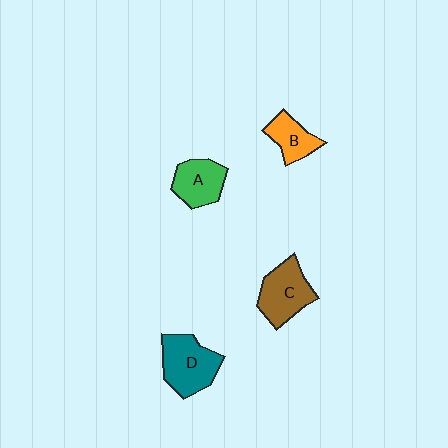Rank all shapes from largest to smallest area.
From largest to smallest: D (teal), C (brown), A (green), B (orange).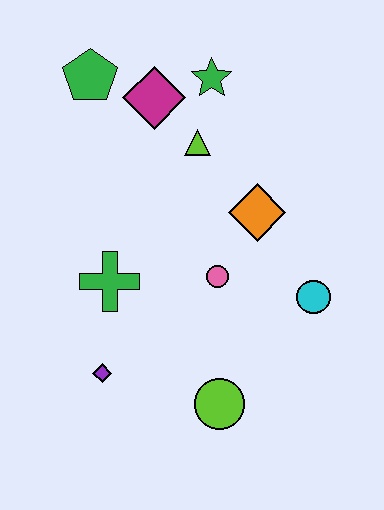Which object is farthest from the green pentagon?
The lime circle is farthest from the green pentagon.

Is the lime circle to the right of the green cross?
Yes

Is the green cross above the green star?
No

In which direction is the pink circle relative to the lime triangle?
The pink circle is below the lime triangle.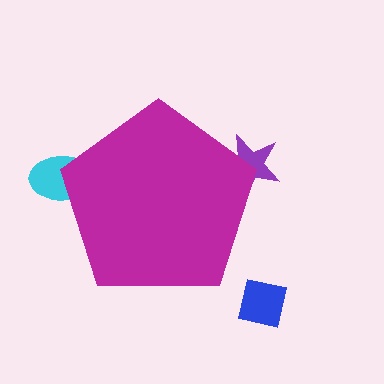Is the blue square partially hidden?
No, the blue square is fully visible.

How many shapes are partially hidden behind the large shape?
2 shapes are partially hidden.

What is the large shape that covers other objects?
A magenta pentagon.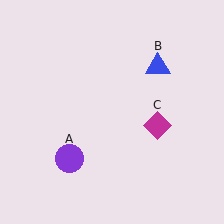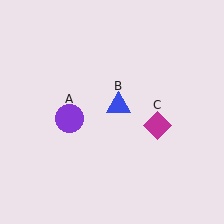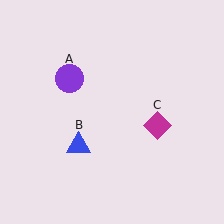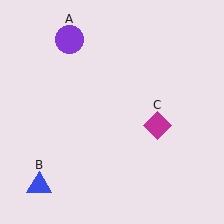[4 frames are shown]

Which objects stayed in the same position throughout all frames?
Magenta diamond (object C) remained stationary.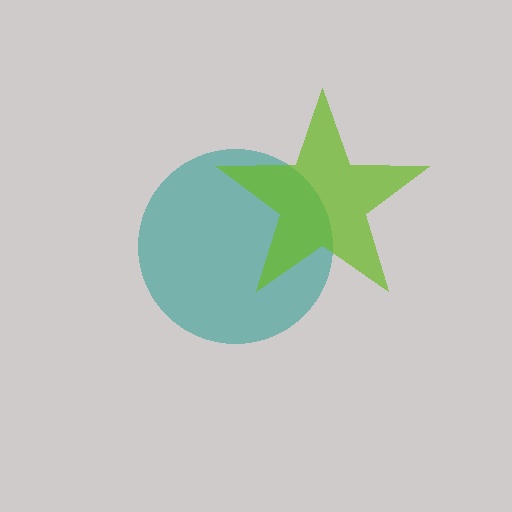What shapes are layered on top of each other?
The layered shapes are: a teal circle, a lime star.